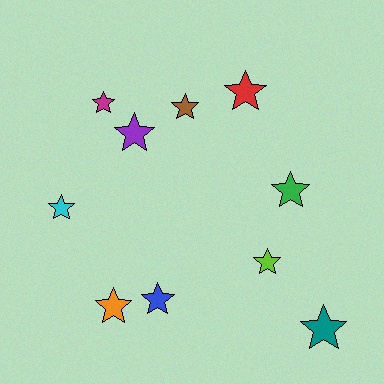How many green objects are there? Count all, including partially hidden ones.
There is 1 green object.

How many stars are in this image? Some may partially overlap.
There are 10 stars.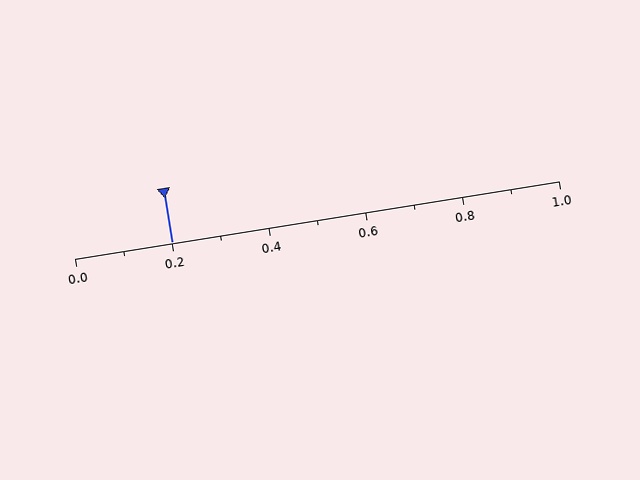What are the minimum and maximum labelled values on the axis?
The axis runs from 0.0 to 1.0.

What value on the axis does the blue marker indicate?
The marker indicates approximately 0.2.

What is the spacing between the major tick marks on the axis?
The major ticks are spaced 0.2 apart.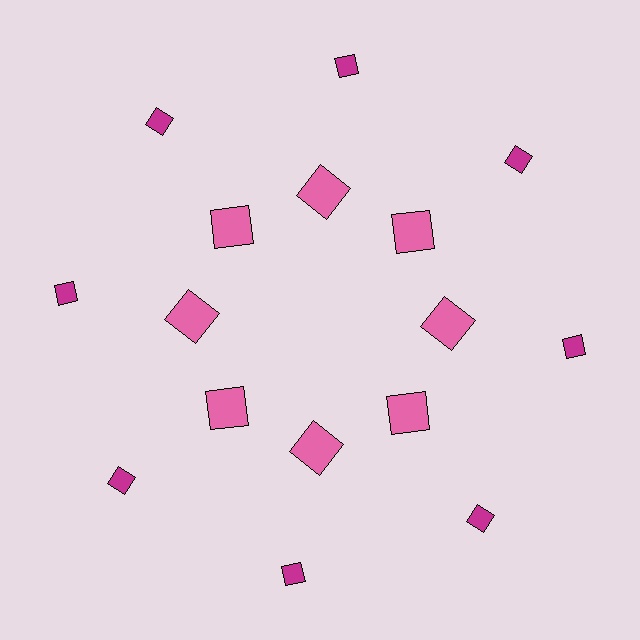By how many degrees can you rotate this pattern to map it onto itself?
The pattern maps onto itself every 45 degrees of rotation.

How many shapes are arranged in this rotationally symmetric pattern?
There are 16 shapes, arranged in 8 groups of 2.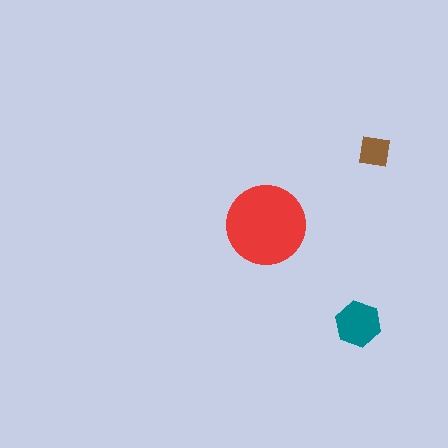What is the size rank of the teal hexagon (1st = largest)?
2nd.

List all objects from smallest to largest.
The brown square, the teal hexagon, the red circle.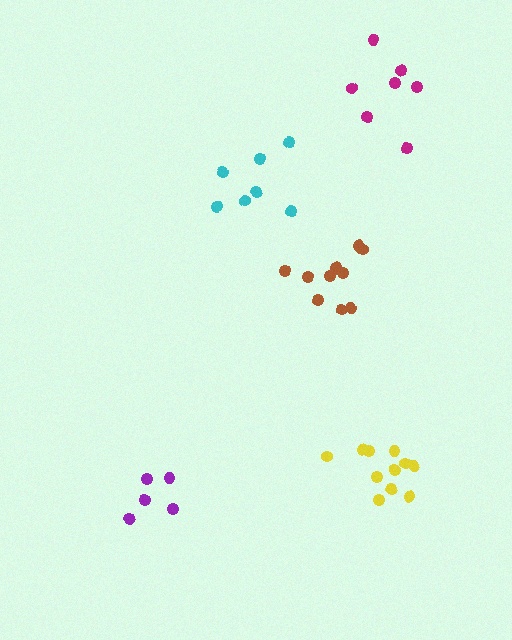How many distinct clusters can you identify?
There are 5 distinct clusters.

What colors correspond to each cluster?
The clusters are colored: purple, yellow, cyan, magenta, brown.